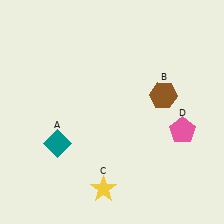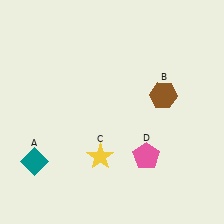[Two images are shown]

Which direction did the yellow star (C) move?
The yellow star (C) moved up.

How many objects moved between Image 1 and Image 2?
3 objects moved between the two images.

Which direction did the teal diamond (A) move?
The teal diamond (A) moved left.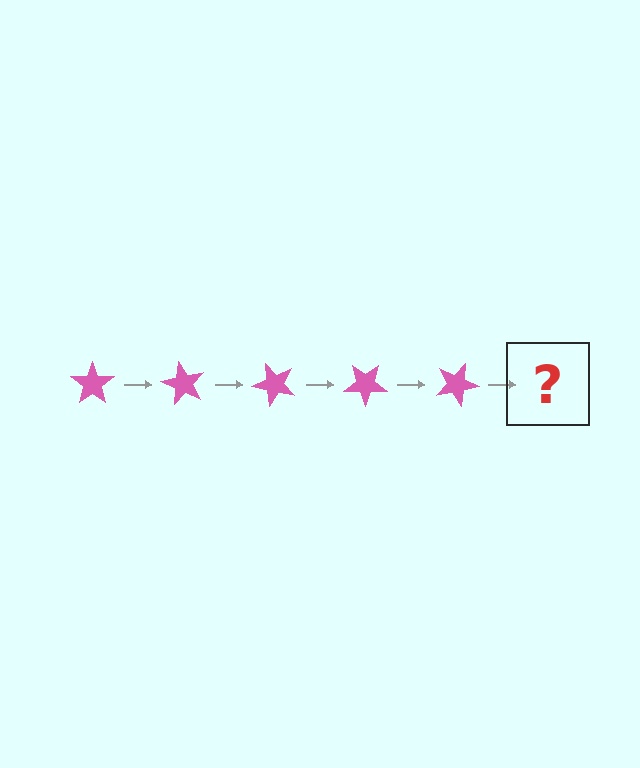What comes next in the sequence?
The next element should be a pink star rotated 300 degrees.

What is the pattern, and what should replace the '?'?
The pattern is that the star rotates 60 degrees each step. The '?' should be a pink star rotated 300 degrees.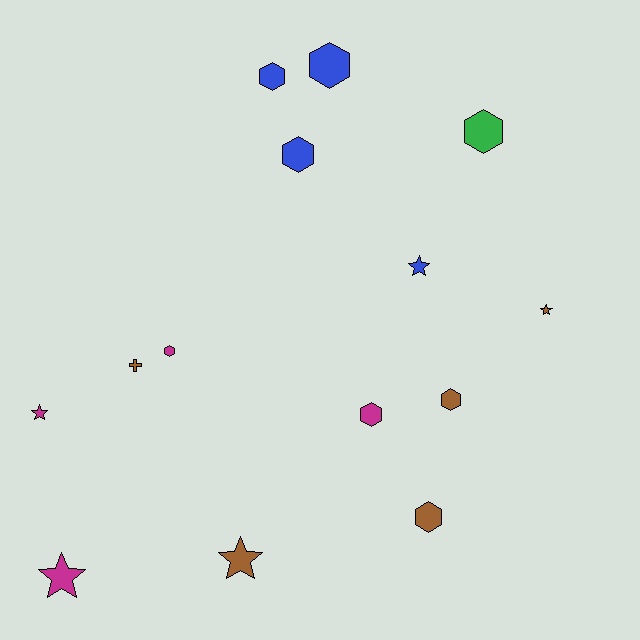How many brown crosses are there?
There is 1 brown cross.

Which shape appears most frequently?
Hexagon, with 8 objects.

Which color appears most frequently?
Brown, with 5 objects.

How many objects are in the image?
There are 14 objects.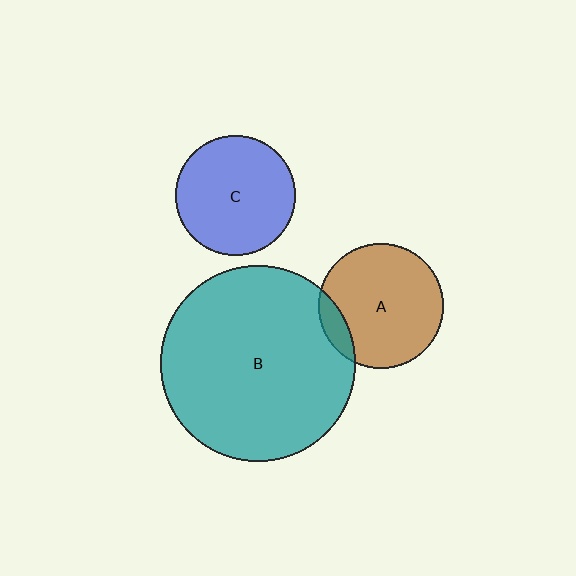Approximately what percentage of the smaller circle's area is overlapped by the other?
Approximately 10%.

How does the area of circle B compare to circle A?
Approximately 2.4 times.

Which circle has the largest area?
Circle B (teal).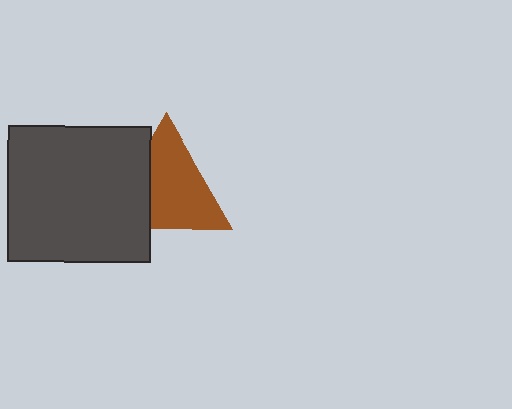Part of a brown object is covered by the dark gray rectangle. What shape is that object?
It is a triangle.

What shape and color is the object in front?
The object in front is a dark gray rectangle.